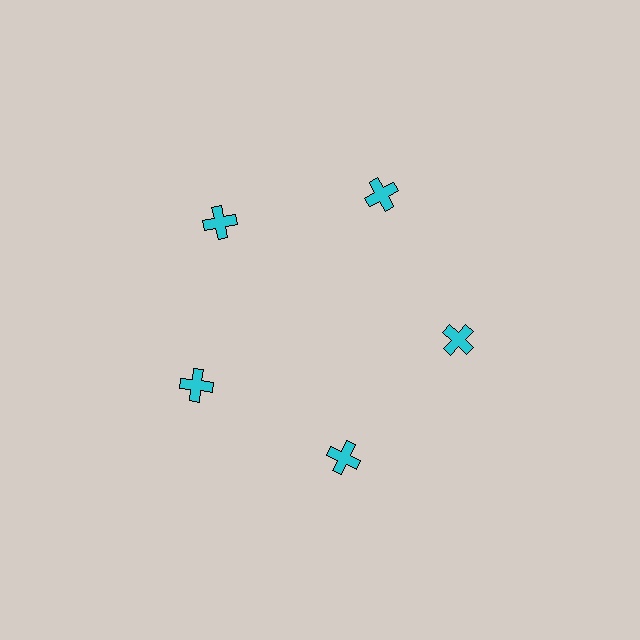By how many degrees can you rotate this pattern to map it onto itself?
The pattern maps onto itself every 72 degrees of rotation.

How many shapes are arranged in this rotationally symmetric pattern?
There are 5 shapes, arranged in 5 groups of 1.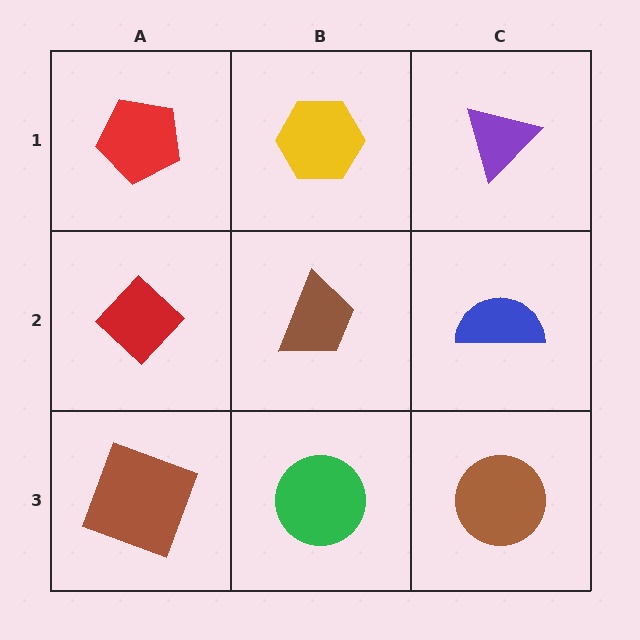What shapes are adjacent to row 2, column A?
A red pentagon (row 1, column A), a brown square (row 3, column A), a brown trapezoid (row 2, column B).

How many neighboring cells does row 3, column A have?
2.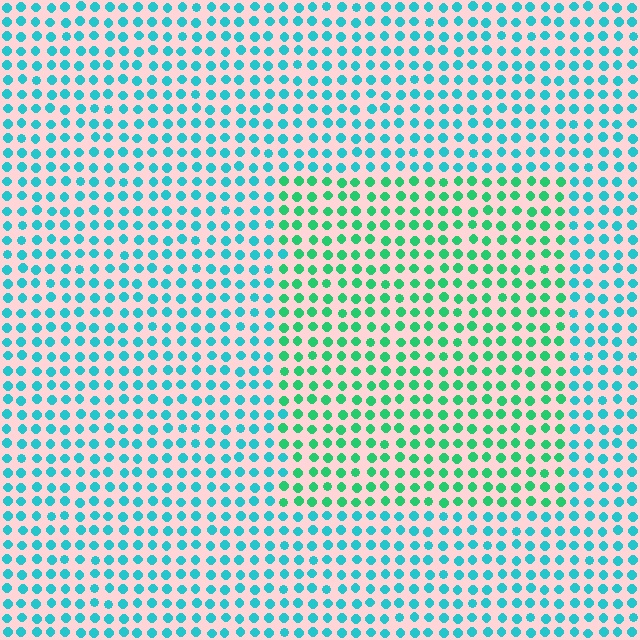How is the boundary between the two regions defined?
The boundary is defined purely by a slight shift in hue (about 36 degrees). Spacing, size, and orientation are identical on both sides.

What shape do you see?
I see a rectangle.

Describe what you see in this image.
The image is filled with small cyan elements in a uniform arrangement. A rectangle-shaped region is visible where the elements are tinted to a slightly different hue, forming a subtle color boundary.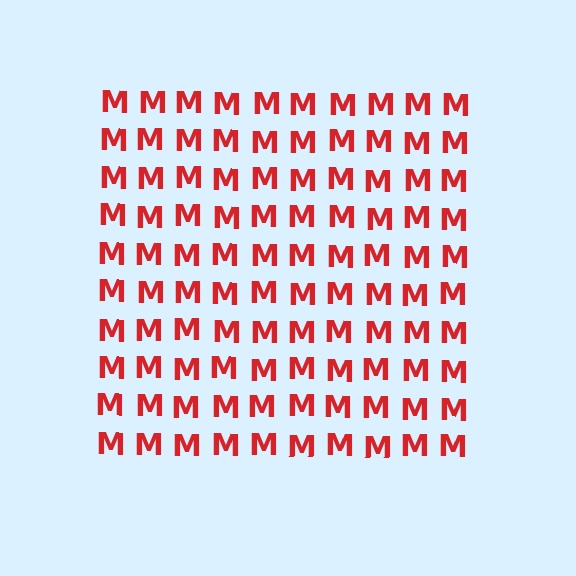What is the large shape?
The large shape is a square.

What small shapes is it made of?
It is made of small letter M's.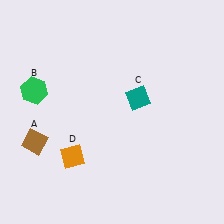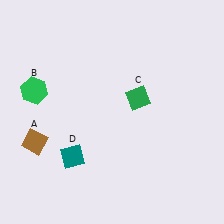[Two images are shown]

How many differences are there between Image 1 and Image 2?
There are 2 differences between the two images.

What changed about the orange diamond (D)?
In Image 1, D is orange. In Image 2, it changed to teal.